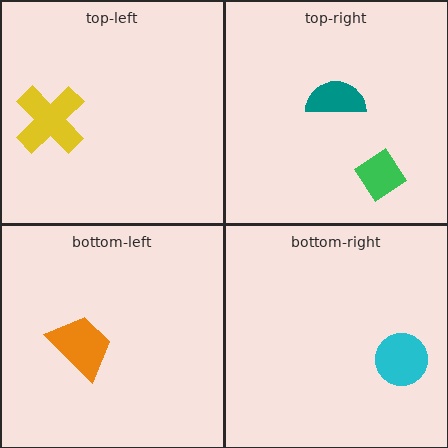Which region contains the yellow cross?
The top-left region.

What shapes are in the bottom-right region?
The cyan circle.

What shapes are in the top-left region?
The yellow cross.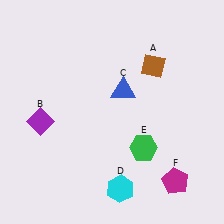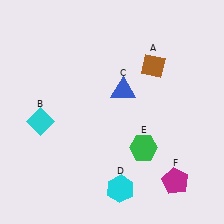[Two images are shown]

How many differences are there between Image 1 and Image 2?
There is 1 difference between the two images.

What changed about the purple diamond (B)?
In Image 1, B is purple. In Image 2, it changed to cyan.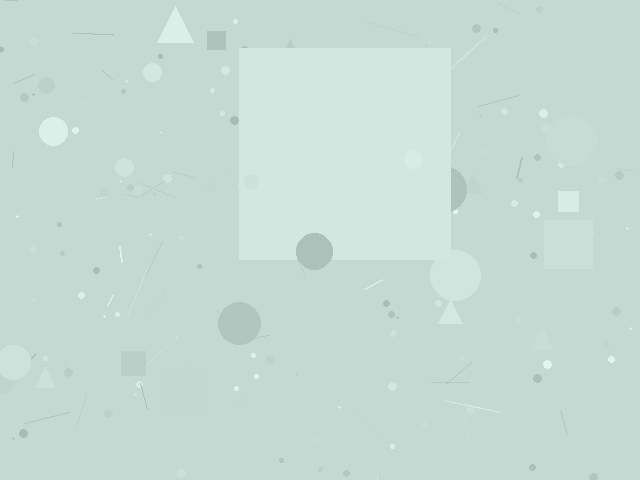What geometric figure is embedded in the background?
A square is embedded in the background.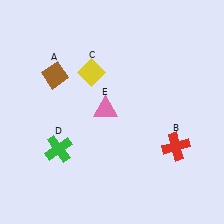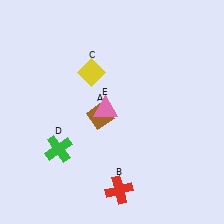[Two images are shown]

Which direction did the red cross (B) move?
The red cross (B) moved left.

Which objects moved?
The objects that moved are: the brown diamond (A), the red cross (B).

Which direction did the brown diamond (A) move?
The brown diamond (A) moved right.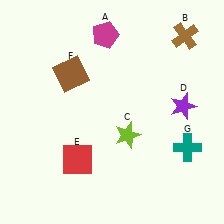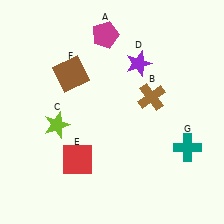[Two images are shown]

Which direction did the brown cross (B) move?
The brown cross (B) moved down.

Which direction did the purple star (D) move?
The purple star (D) moved left.